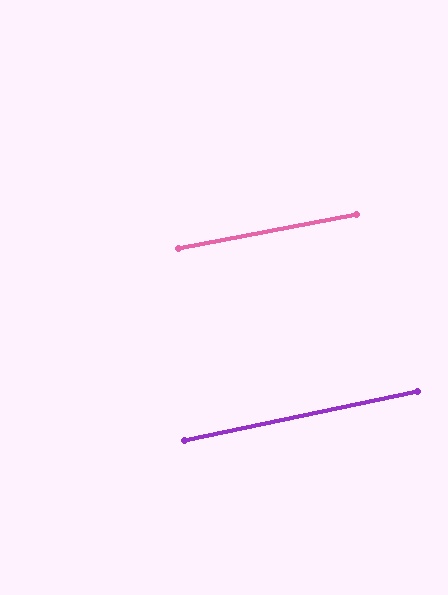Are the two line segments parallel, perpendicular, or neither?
Parallel — their directions differ by only 1.1°.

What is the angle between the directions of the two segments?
Approximately 1 degree.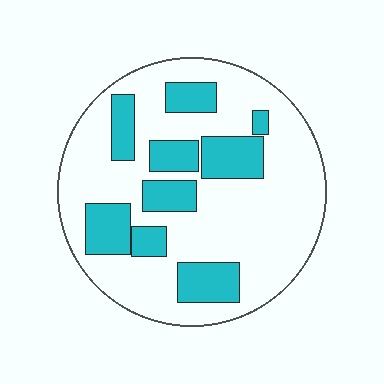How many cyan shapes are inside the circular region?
9.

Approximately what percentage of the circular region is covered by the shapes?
Approximately 30%.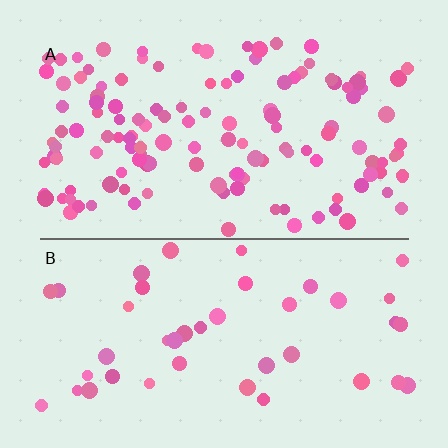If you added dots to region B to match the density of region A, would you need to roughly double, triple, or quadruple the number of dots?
Approximately triple.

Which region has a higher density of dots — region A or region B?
A (the top).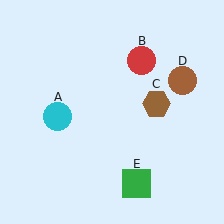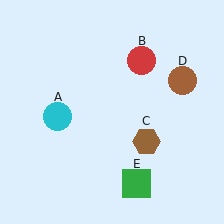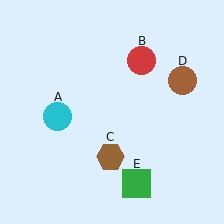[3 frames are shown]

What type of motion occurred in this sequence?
The brown hexagon (object C) rotated clockwise around the center of the scene.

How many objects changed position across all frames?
1 object changed position: brown hexagon (object C).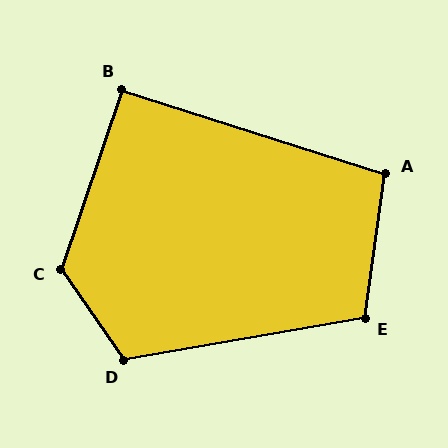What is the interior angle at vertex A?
Approximately 100 degrees (obtuse).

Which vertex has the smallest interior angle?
B, at approximately 91 degrees.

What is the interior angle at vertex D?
Approximately 115 degrees (obtuse).